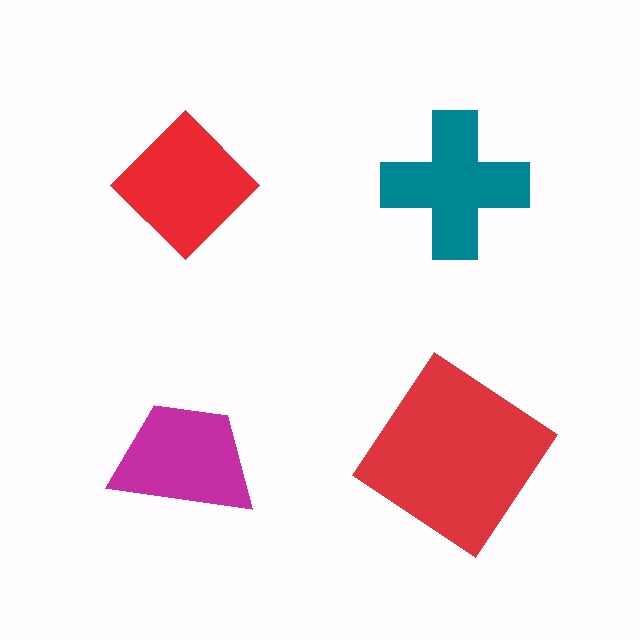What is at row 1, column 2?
A teal cross.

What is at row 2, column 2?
A red diamond.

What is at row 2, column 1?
A magenta trapezoid.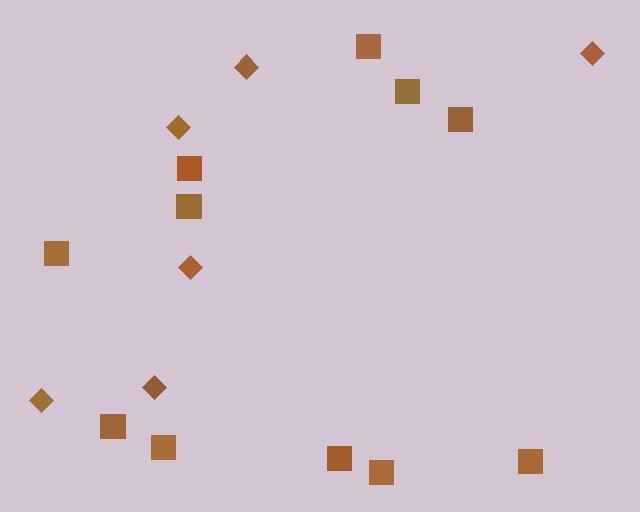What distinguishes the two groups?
There are 2 groups: one group of diamonds (6) and one group of squares (11).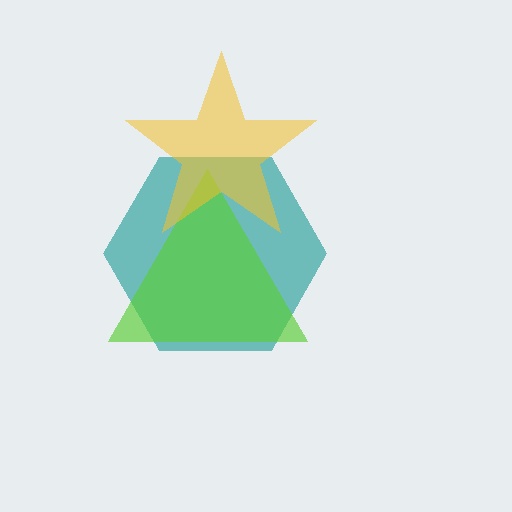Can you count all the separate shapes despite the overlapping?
Yes, there are 3 separate shapes.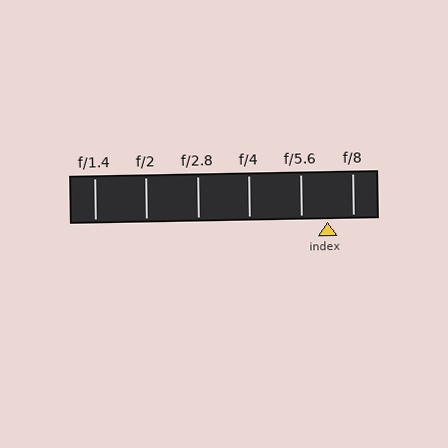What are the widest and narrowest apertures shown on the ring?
The widest aperture shown is f/1.4 and the narrowest is f/8.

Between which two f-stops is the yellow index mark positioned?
The index mark is between f/5.6 and f/8.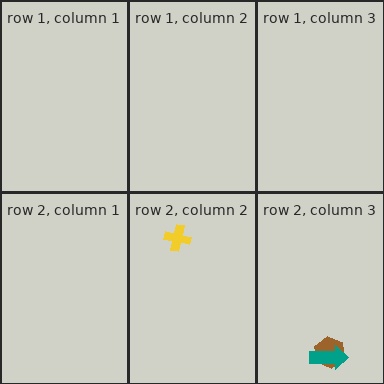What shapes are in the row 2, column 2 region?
The yellow cross.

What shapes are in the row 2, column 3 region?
The brown hexagon, the teal arrow.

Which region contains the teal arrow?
The row 2, column 3 region.